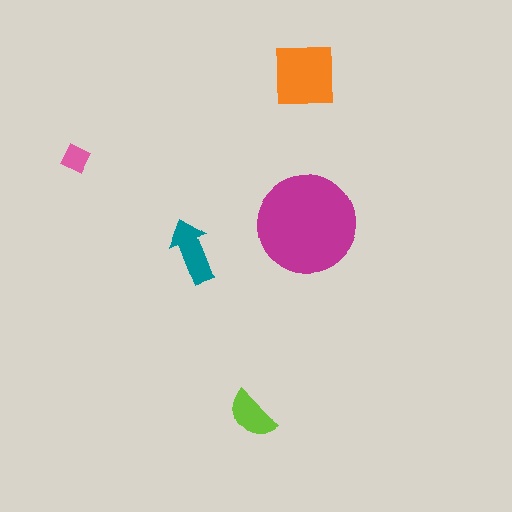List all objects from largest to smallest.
The magenta circle, the orange square, the teal arrow, the lime semicircle, the pink diamond.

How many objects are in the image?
There are 5 objects in the image.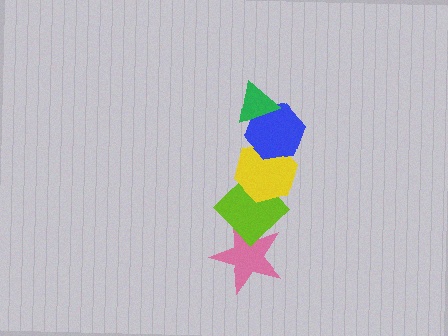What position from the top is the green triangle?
The green triangle is 1st from the top.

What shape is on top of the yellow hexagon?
The blue hexagon is on top of the yellow hexagon.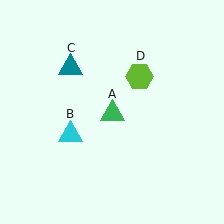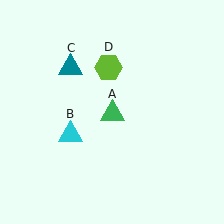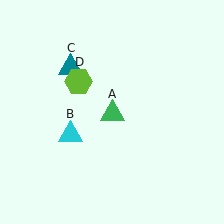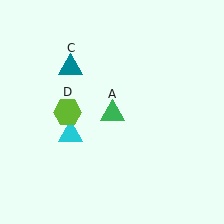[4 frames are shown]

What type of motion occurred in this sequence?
The lime hexagon (object D) rotated counterclockwise around the center of the scene.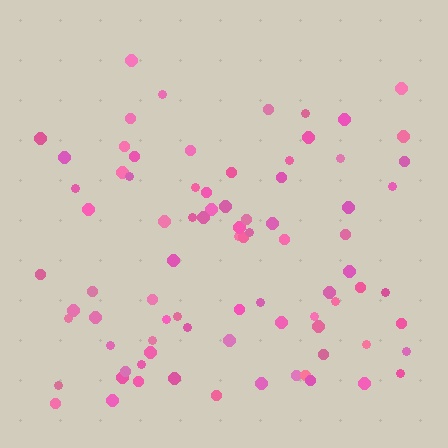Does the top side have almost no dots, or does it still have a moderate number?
Still a moderate number, just noticeably fewer than the bottom.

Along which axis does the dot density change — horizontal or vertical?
Vertical.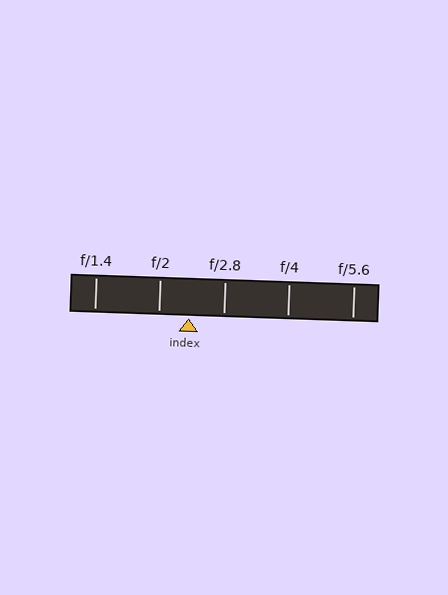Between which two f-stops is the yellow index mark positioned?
The index mark is between f/2 and f/2.8.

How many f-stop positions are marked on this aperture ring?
There are 5 f-stop positions marked.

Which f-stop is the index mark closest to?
The index mark is closest to f/2.